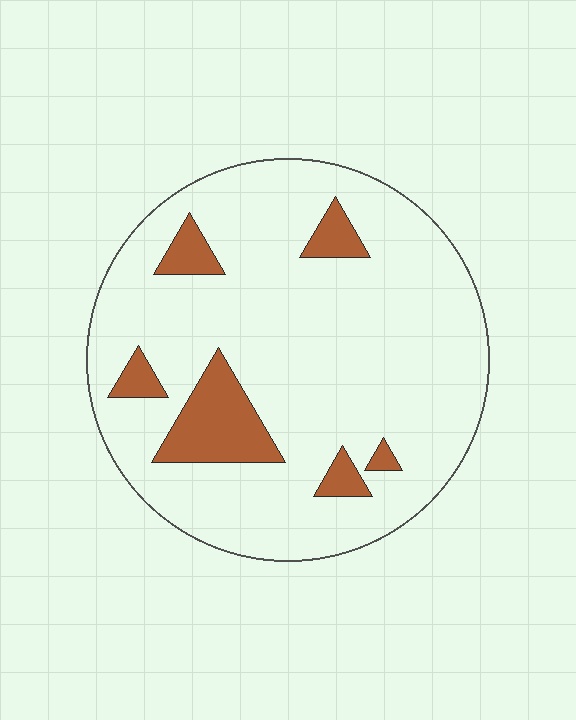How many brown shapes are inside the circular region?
6.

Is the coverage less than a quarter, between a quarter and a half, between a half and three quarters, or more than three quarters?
Less than a quarter.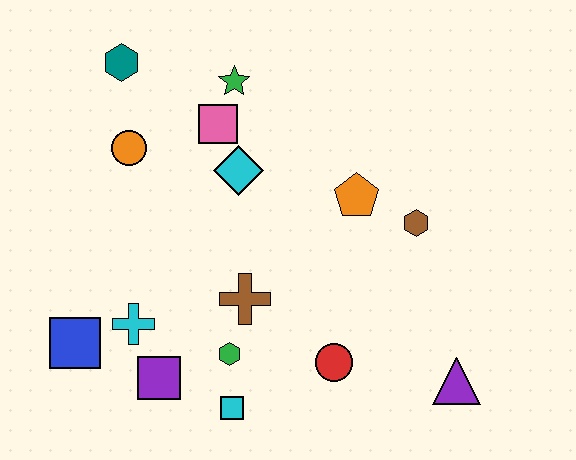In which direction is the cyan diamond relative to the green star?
The cyan diamond is below the green star.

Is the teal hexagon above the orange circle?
Yes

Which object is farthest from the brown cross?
The teal hexagon is farthest from the brown cross.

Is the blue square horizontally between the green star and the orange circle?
No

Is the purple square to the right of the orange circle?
Yes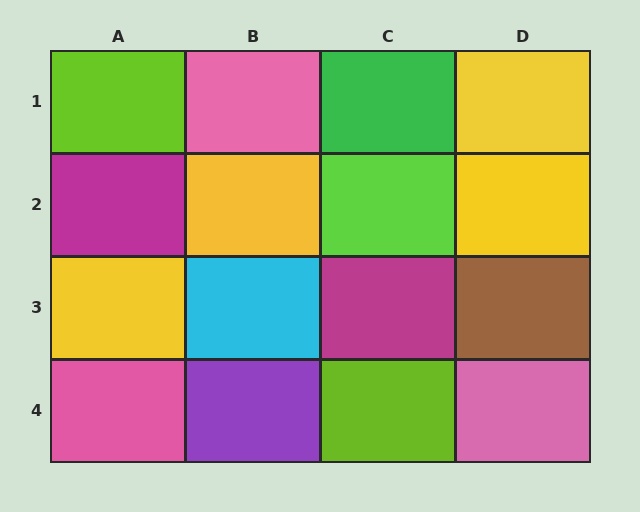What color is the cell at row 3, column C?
Magenta.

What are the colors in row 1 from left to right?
Lime, pink, green, yellow.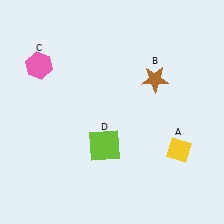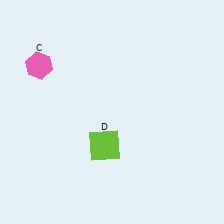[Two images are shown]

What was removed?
The yellow diamond (A), the brown star (B) were removed in Image 2.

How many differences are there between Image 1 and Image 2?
There are 2 differences between the two images.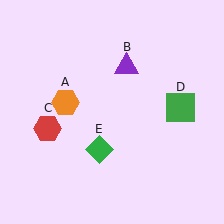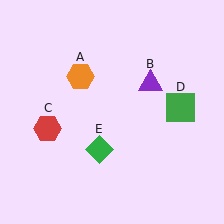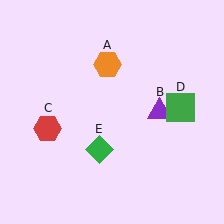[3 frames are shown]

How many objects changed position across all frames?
2 objects changed position: orange hexagon (object A), purple triangle (object B).